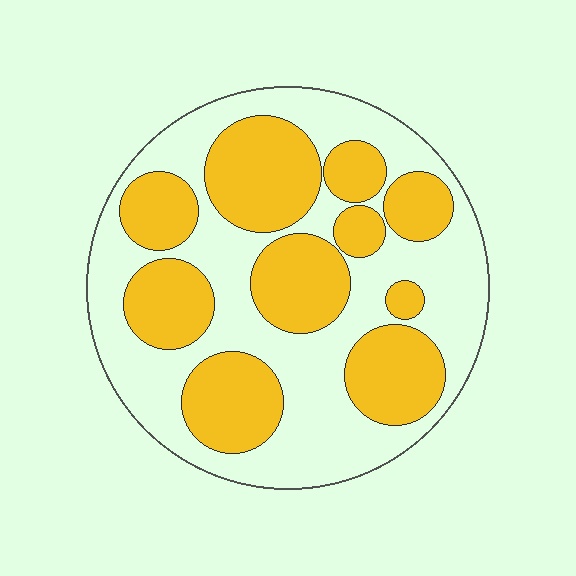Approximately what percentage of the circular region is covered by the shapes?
Approximately 45%.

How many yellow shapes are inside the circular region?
10.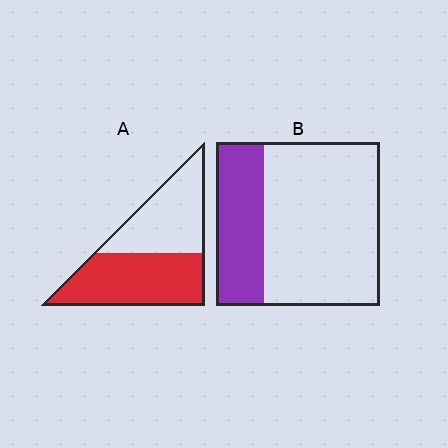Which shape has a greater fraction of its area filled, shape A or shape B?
Shape A.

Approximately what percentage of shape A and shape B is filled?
A is approximately 55% and B is approximately 30%.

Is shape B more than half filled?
No.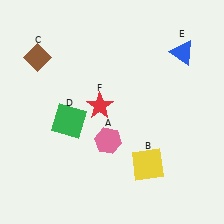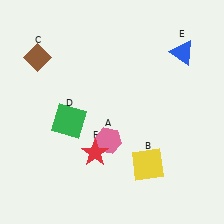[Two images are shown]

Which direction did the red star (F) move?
The red star (F) moved down.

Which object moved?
The red star (F) moved down.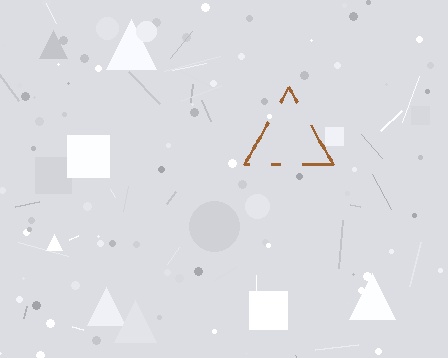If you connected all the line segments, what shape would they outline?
They would outline a triangle.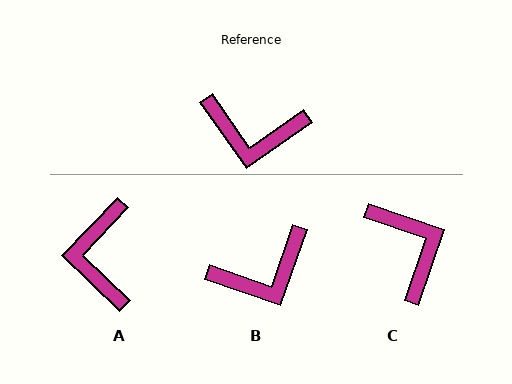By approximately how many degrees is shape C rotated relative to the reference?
Approximately 126 degrees counter-clockwise.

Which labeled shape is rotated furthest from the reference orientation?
C, about 126 degrees away.